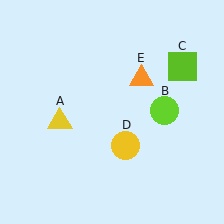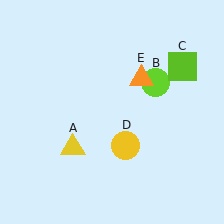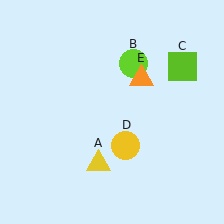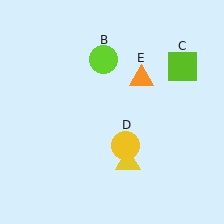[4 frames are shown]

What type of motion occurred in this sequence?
The yellow triangle (object A), lime circle (object B) rotated counterclockwise around the center of the scene.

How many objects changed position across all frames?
2 objects changed position: yellow triangle (object A), lime circle (object B).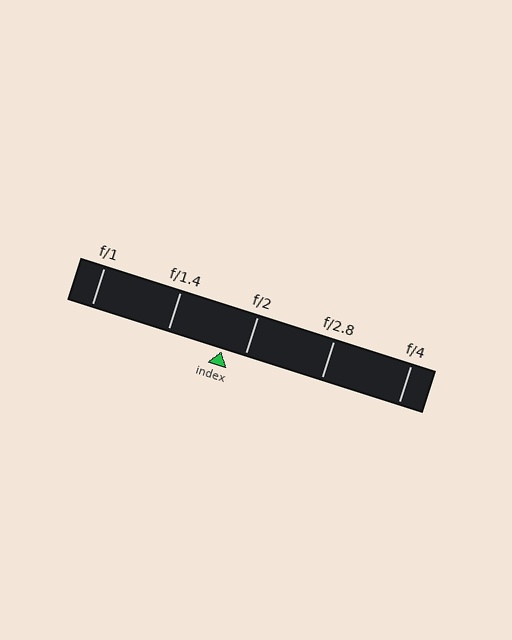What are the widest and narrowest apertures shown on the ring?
The widest aperture shown is f/1 and the narrowest is f/4.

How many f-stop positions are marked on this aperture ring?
There are 5 f-stop positions marked.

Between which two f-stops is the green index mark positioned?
The index mark is between f/1.4 and f/2.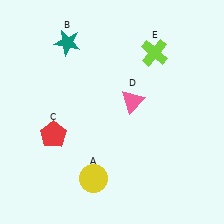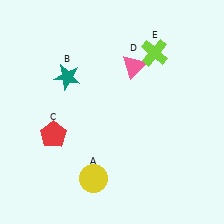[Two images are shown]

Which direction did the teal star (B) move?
The teal star (B) moved down.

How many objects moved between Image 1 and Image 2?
2 objects moved between the two images.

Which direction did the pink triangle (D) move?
The pink triangle (D) moved up.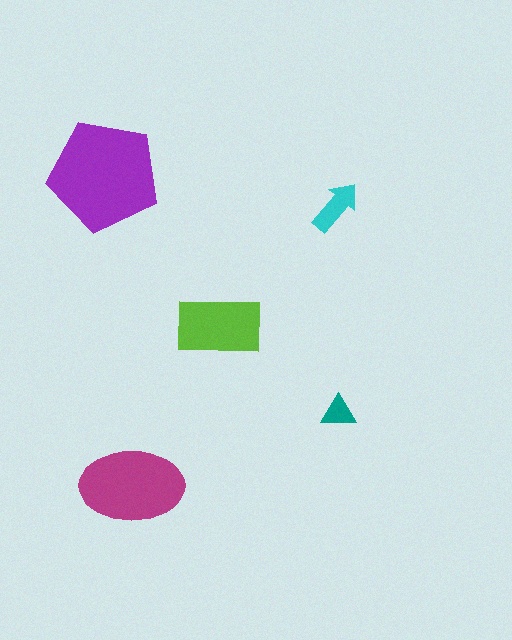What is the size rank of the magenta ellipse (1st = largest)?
2nd.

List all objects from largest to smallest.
The purple pentagon, the magenta ellipse, the lime rectangle, the cyan arrow, the teal triangle.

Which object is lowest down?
The magenta ellipse is bottommost.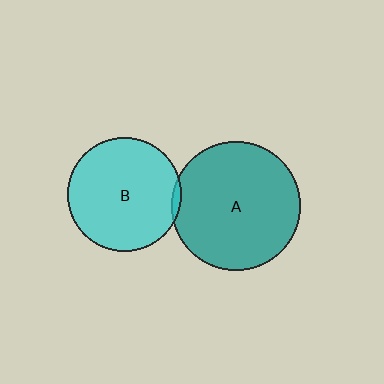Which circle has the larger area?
Circle A (teal).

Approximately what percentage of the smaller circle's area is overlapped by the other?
Approximately 5%.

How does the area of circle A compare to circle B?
Approximately 1.3 times.